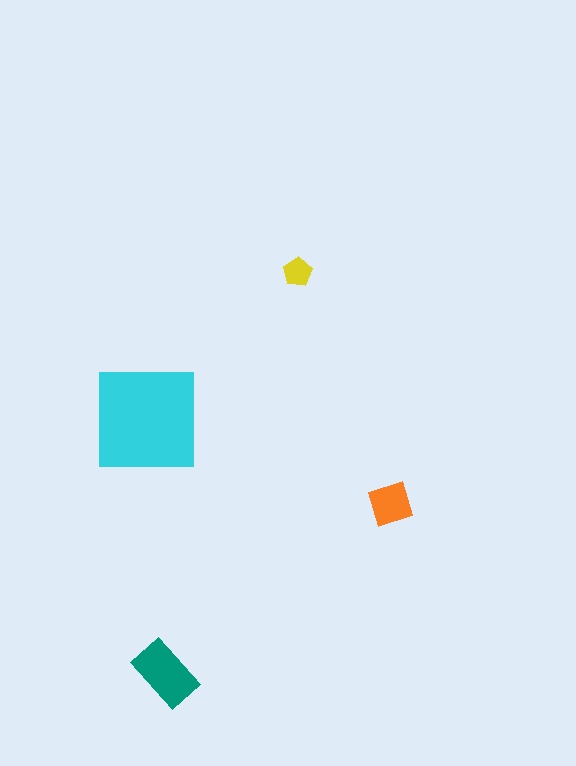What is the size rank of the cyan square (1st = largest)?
1st.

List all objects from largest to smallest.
The cyan square, the teal rectangle, the orange diamond, the yellow pentagon.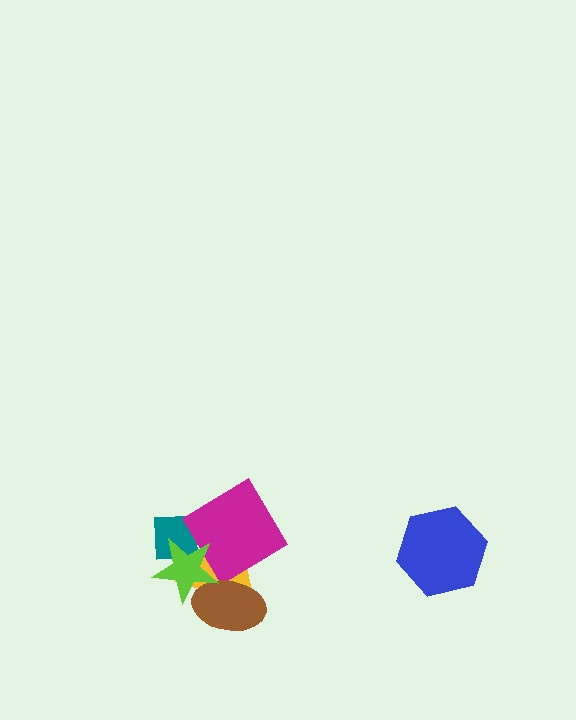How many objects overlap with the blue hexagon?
0 objects overlap with the blue hexagon.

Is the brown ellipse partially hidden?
Yes, it is partially covered by another shape.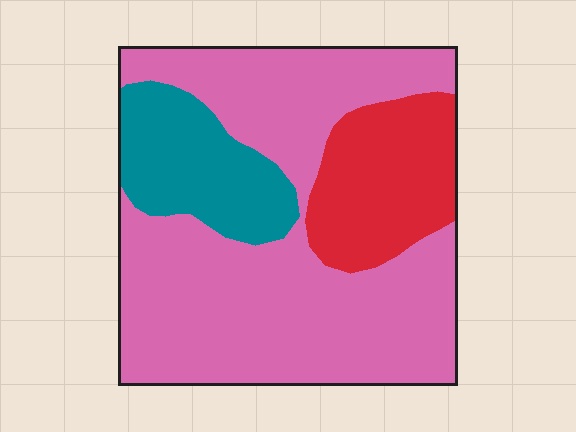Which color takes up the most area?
Pink, at roughly 65%.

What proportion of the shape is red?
Red takes up less than a quarter of the shape.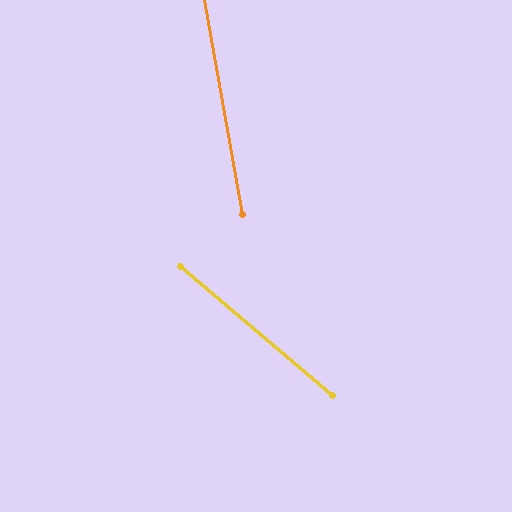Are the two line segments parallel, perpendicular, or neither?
Neither parallel nor perpendicular — they differ by about 40°.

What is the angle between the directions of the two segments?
Approximately 40 degrees.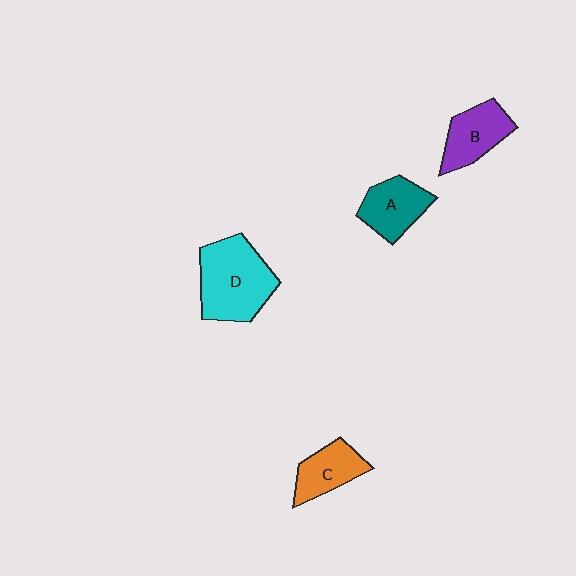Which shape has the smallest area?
Shape C (orange).